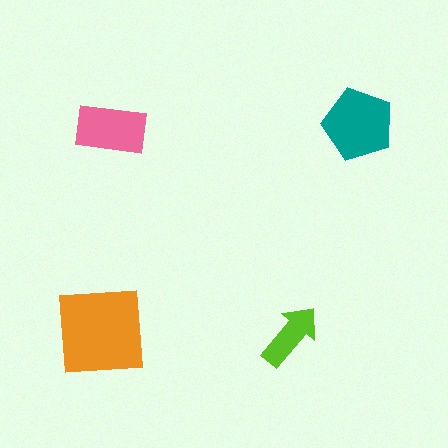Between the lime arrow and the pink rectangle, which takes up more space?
The pink rectangle.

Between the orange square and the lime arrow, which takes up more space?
The orange square.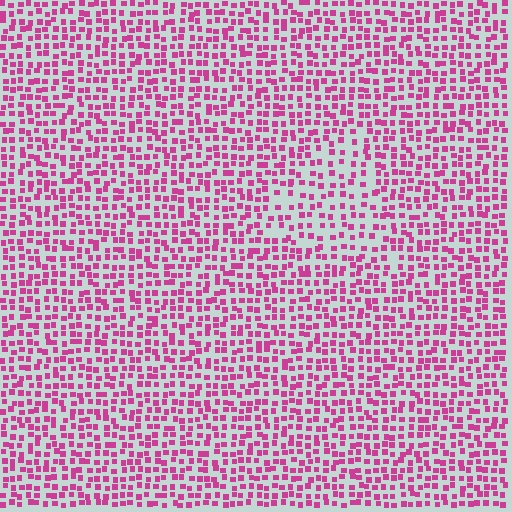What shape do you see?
I see a triangle.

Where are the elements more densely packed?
The elements are more densely packed outside the triangle boundary.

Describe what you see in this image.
The image contains small magenta elements arranged at two different densities. A triangle-shaped region is visible where the elements are less densely packed than the surrounding area.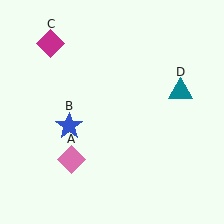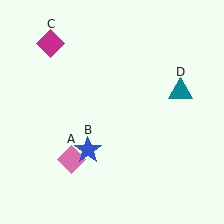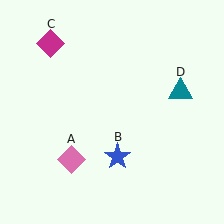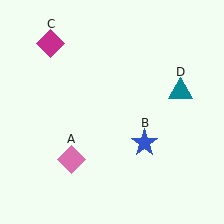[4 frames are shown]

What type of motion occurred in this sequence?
The blue star (object B) rotated counterclockwise around the center of the scene.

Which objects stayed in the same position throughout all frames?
Pink diamond (object A) and magenta diamond (object C) and teal triangle (object D) remained stationary.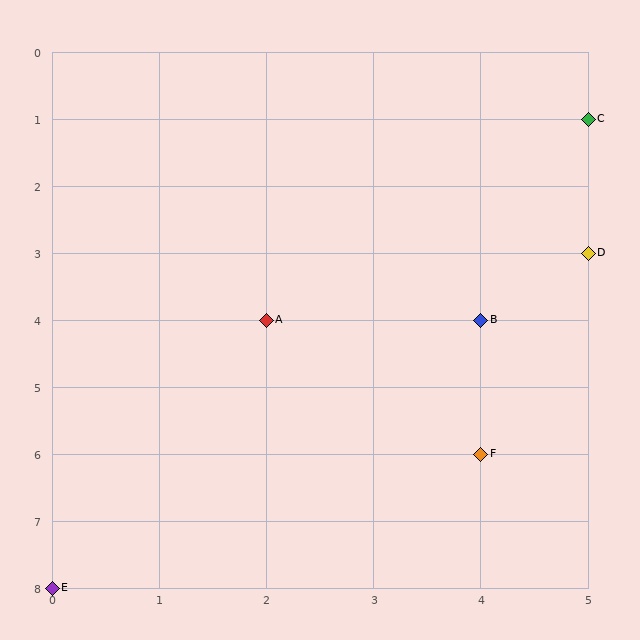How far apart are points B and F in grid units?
Points B and F are 2 rows apart.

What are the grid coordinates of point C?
Point C is at grid coordinates (5, 1).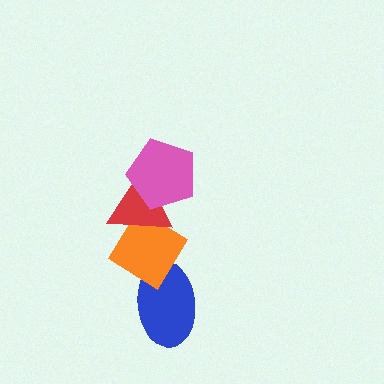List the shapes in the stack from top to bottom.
From top to bottom: the pink pentagon, the red triangle, the orange diamond, the blue ellipse.